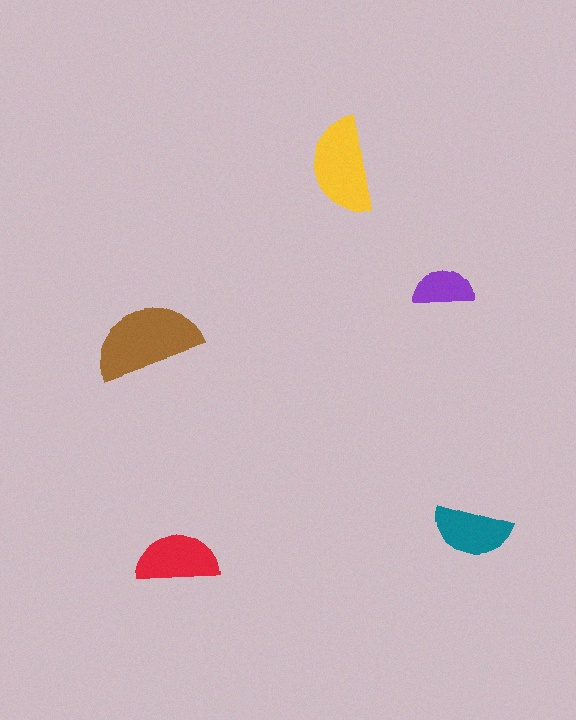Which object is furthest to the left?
The brown semicircle is leftmost.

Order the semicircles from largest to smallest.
the brown one, the yellow one, the red one, the teal one, the purple one.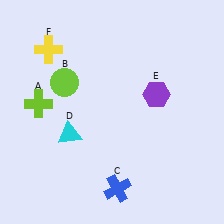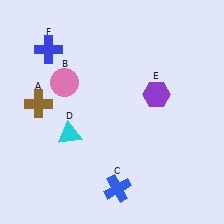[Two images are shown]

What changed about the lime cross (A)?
In Image 1, A is lime. In Image 2, it changed to brown.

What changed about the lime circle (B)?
In Image 1, B is lime. In Image 2, it changed to pink.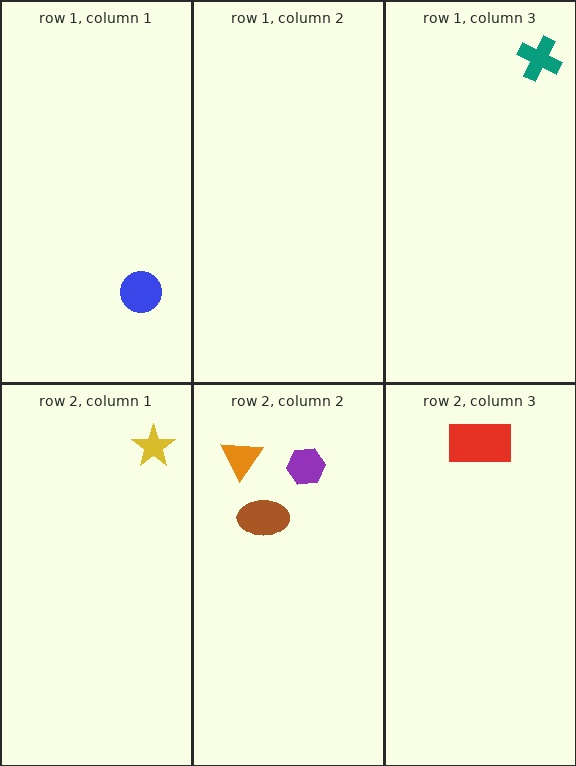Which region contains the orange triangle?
The row 2, column 2 region.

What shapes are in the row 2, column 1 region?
The yellow star.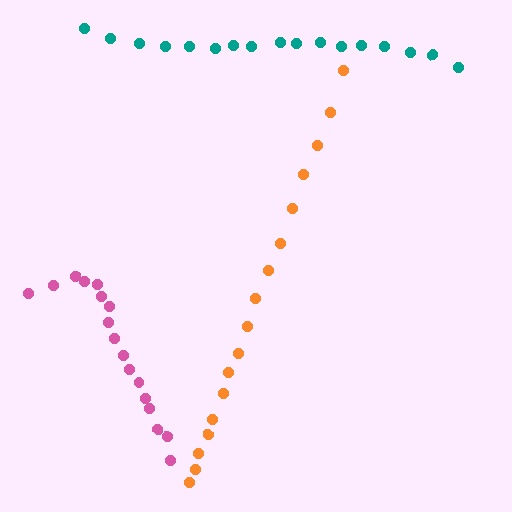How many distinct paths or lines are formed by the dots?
There are 3 distinct paths.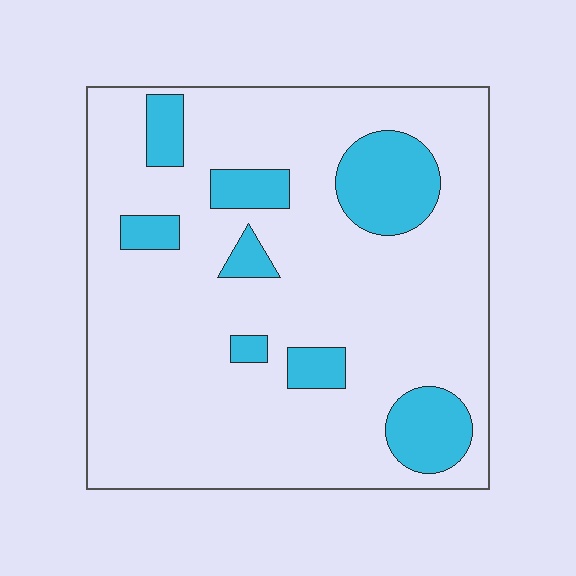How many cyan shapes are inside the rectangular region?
8.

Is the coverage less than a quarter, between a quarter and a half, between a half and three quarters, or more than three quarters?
Less than a quarter.